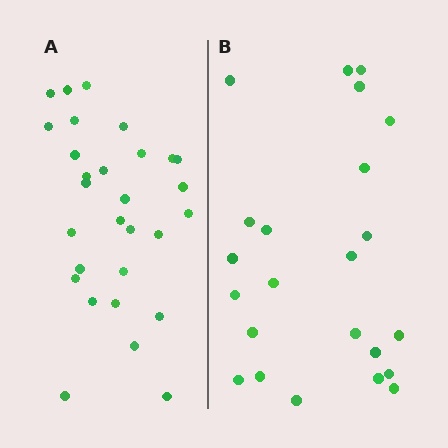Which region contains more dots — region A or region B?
Region A (the left region) has more dots.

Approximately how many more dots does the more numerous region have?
Region A has about 6 more dots than region B.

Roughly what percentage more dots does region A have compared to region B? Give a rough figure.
About 25% more.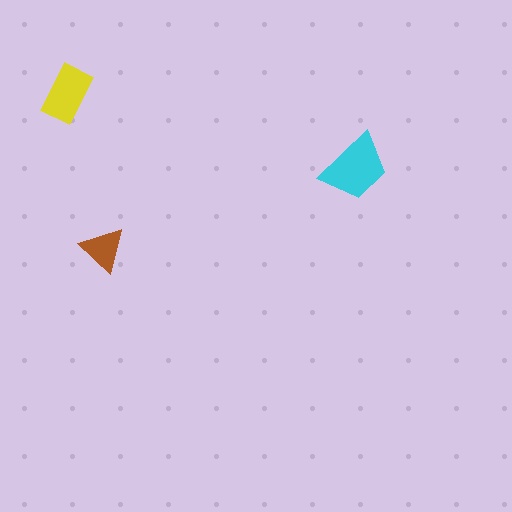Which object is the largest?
The cyan trapezoid.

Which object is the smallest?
The brown triangle.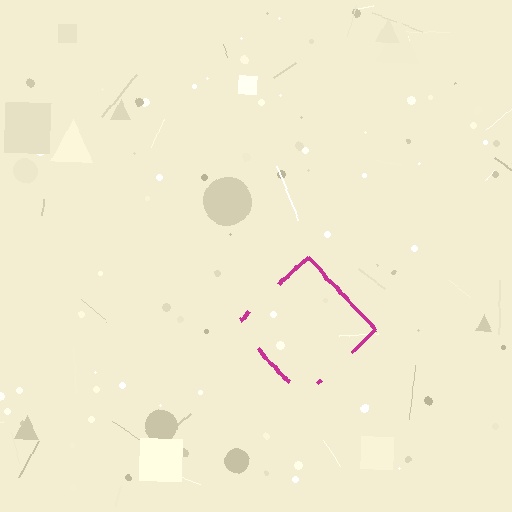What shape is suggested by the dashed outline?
The dashed outline suggests a diamond.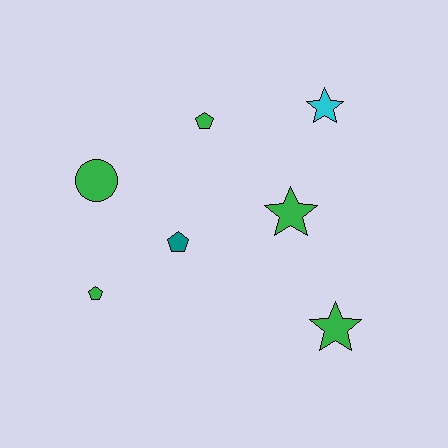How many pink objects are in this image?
There are no pink objects.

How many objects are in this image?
There are 7 objects.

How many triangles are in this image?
There are no triangles.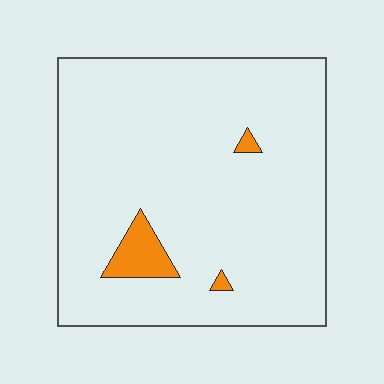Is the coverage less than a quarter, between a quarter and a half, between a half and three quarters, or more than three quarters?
Less than a quarter.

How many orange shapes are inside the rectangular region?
3.